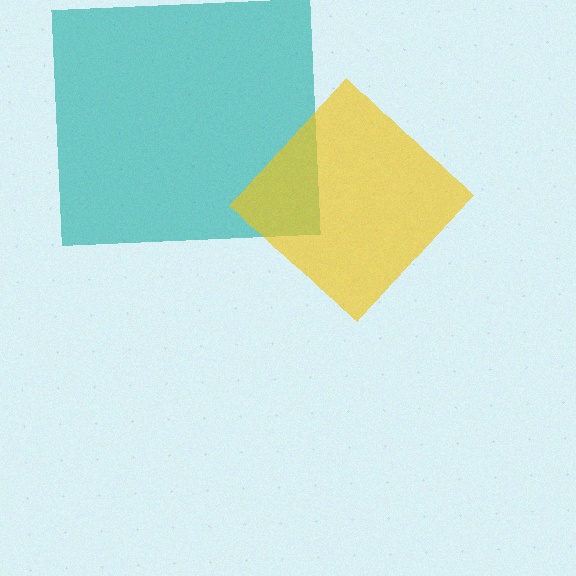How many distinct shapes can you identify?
There are 2 distinct shapes: a teal square, a yellow diamond.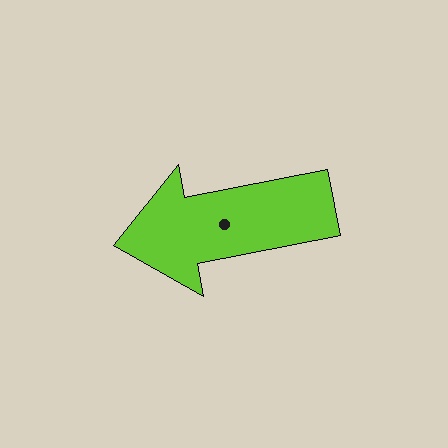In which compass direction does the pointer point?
West.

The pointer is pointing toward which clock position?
Roughly 9 o'clock.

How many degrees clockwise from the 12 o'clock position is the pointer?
Approximately 259 degrees.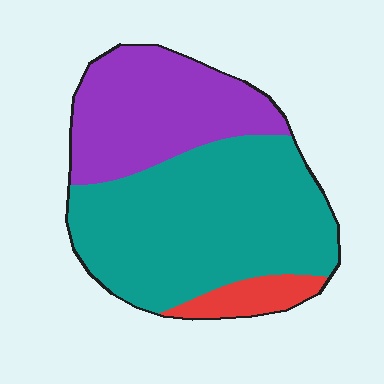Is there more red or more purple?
Purple.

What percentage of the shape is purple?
Purple covers 34% of the shape.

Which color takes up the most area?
Teal, at roughly 60%.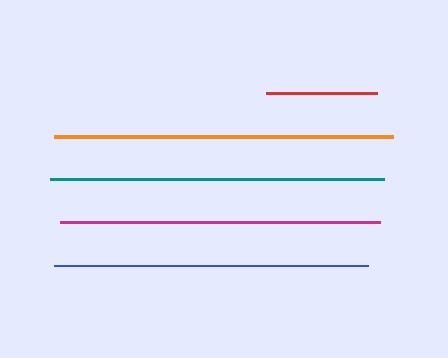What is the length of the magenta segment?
The magenta segment is approximately 320 pixels long.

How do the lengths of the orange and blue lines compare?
The orange and blue lines are approximately the same length.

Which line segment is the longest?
The orange line is the longest at approximately 340 pixels.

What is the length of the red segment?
The red segment is approximately 111 pixels long.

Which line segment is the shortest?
The red line is the shortest at approximately 111 pixels.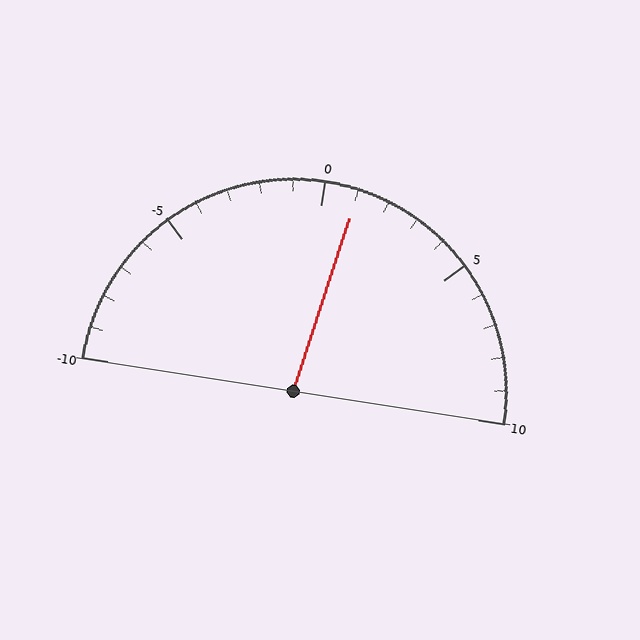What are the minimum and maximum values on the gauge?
The gauge ranges from -10 to 10.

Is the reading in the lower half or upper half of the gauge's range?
The reading is in the upper half of the range (-10 to 10).